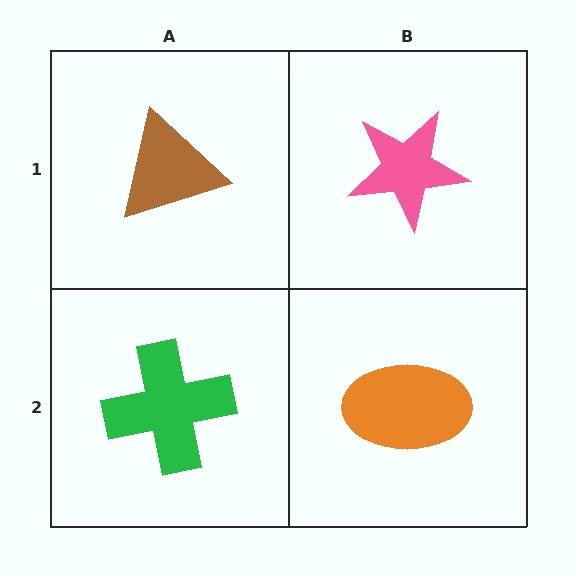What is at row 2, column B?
An orange ellipse.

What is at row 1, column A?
A brown triangle.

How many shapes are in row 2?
2 shapes.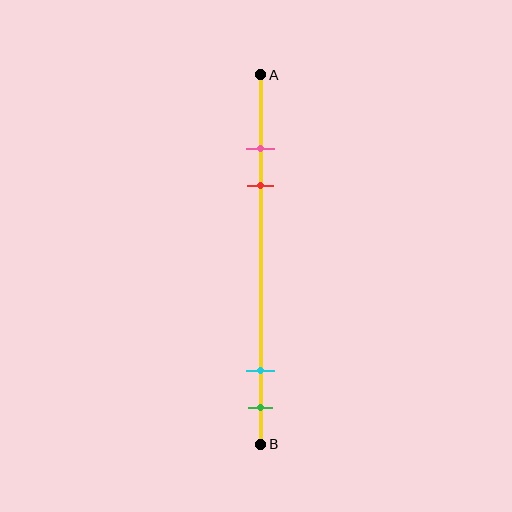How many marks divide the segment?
There are 4 marks dividing the segment.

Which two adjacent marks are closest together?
The pink and red marks are the closest adjacent pair.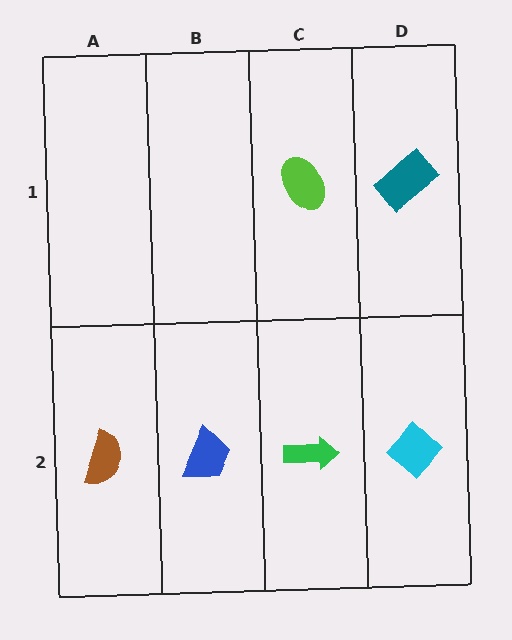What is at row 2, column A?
A brown semicircle.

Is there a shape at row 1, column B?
No, that cell is empty.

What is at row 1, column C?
A lime ellipse.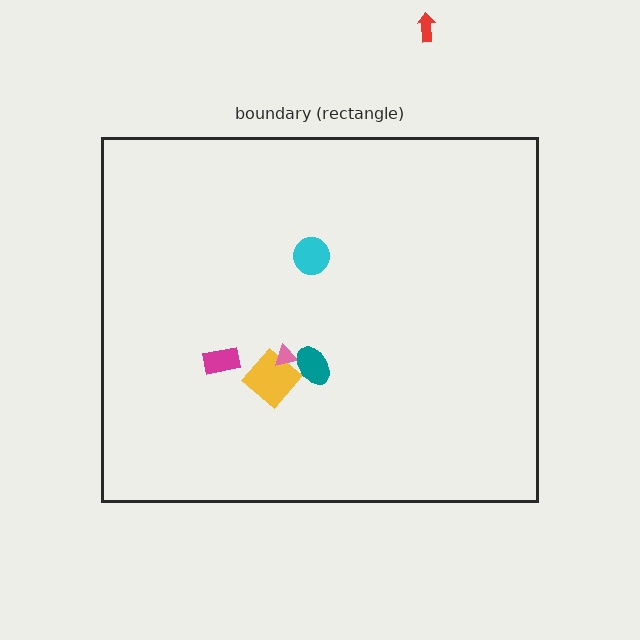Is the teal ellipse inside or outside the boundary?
Inside.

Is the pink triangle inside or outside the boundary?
Inside.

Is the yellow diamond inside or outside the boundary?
Inside.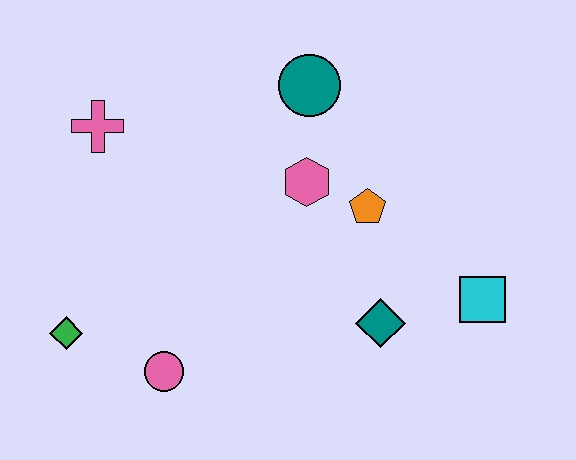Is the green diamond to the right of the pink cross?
No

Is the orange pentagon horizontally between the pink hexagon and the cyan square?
Yes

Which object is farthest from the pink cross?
The cyan square is farthest from the pink cross.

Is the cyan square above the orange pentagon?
No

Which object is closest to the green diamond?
The pink circle is closest to the green diamond.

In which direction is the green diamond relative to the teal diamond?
The green diamond is to the left of the teal diamond.